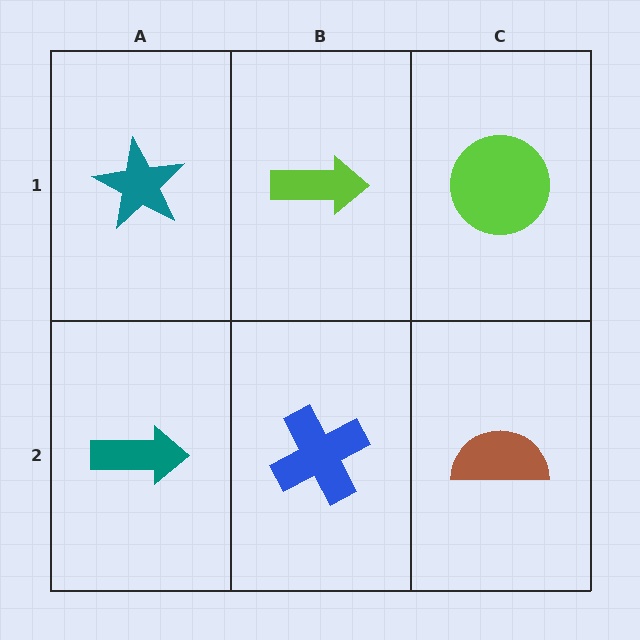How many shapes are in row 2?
3 shapes.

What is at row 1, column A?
A teal star.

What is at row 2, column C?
A brown semicircle.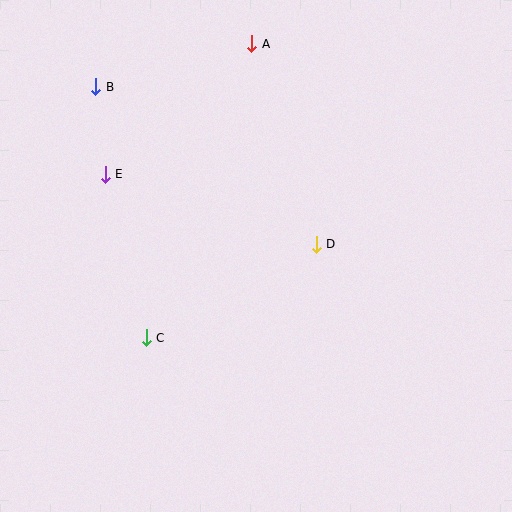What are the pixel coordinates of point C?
Point C is at (146, 338).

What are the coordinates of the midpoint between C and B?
The midpoint between C and B is at (121, 212).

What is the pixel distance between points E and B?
The distance between E and B is 88 pixels.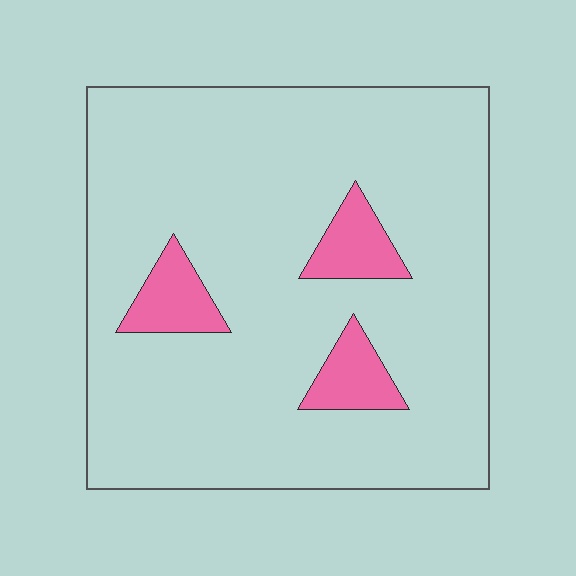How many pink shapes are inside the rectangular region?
3.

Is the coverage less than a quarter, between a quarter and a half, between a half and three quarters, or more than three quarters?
Less than a quarter.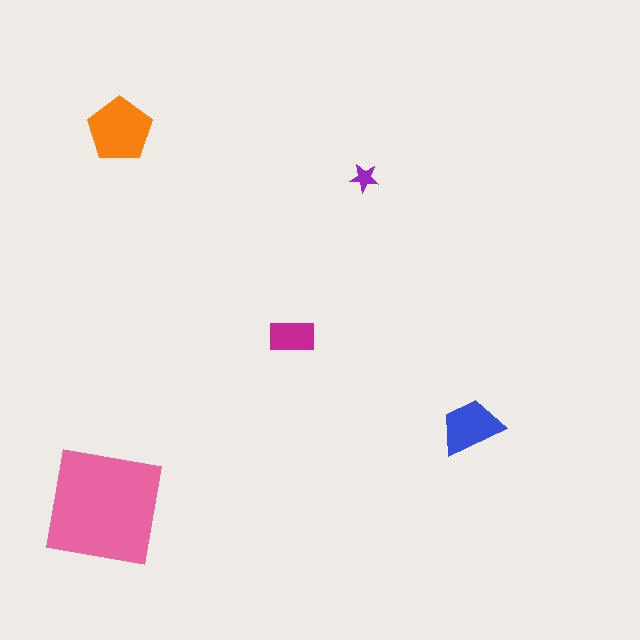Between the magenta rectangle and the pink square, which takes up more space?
The pink square.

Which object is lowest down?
The pink square is bottommost.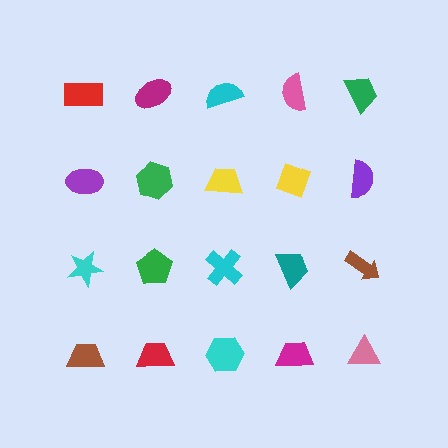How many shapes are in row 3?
5 shapes.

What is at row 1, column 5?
A green trapezoid.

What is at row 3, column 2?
A green pentagon.